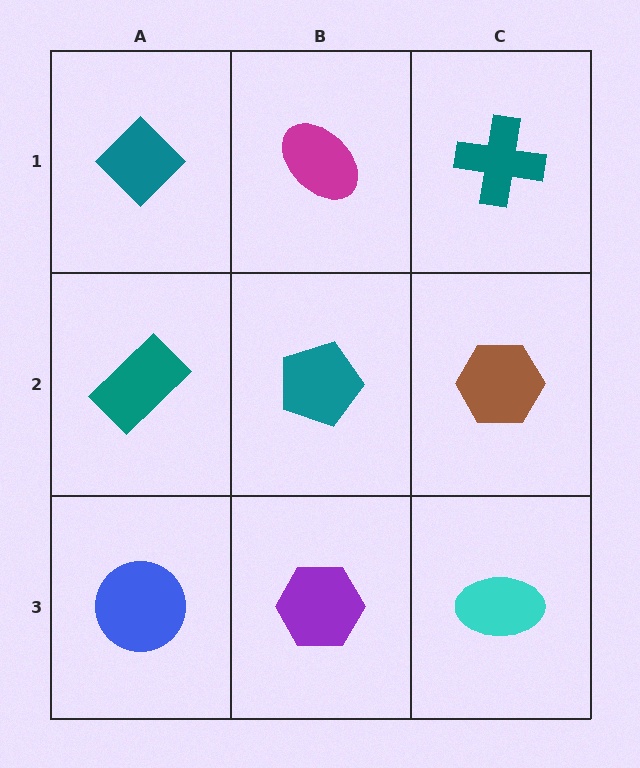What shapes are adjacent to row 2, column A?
A teal diamond (row 1, column A), a blue circle (row 3, column A), a teal pentagon (row 2, column B).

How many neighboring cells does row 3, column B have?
3.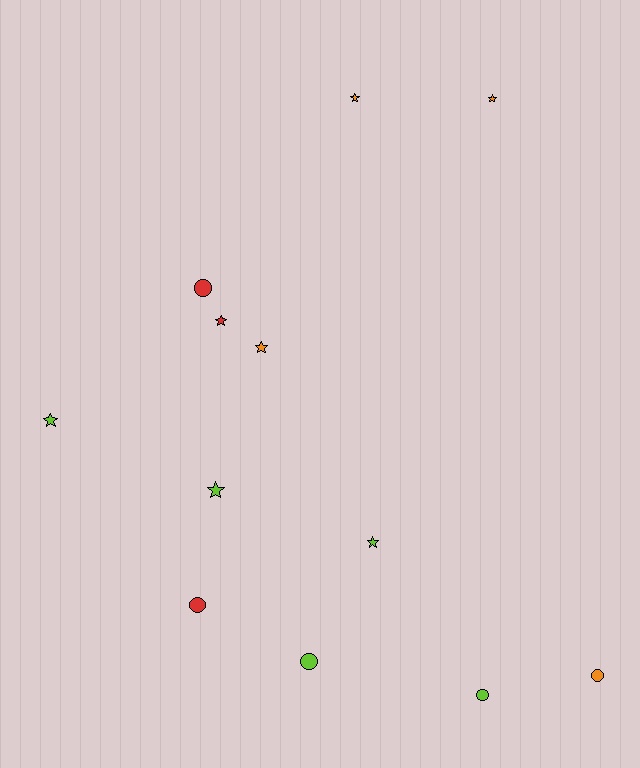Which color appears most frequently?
Lime, with 5 objects.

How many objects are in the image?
There are 12 objects.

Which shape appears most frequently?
Star, with 7 objects.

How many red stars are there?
There is 1 red star.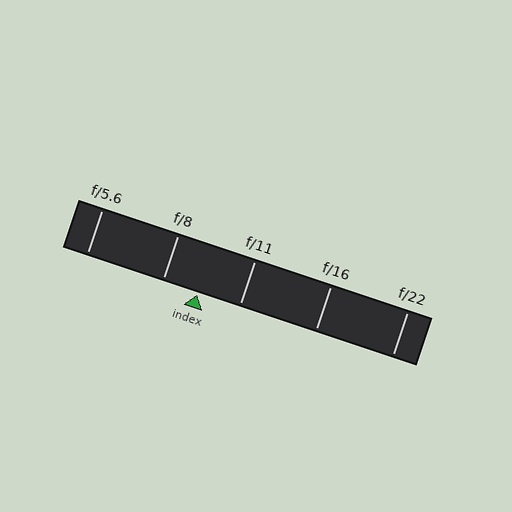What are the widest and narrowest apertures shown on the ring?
The widest aperture shown is f/5.6 and the narrowest is f/22.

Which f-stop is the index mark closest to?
The index mark is closest to f/8.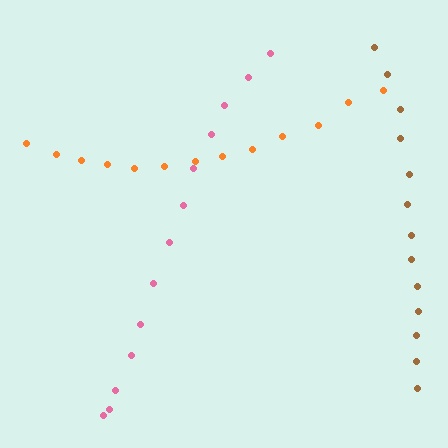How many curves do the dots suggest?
There are 3 distinct paths.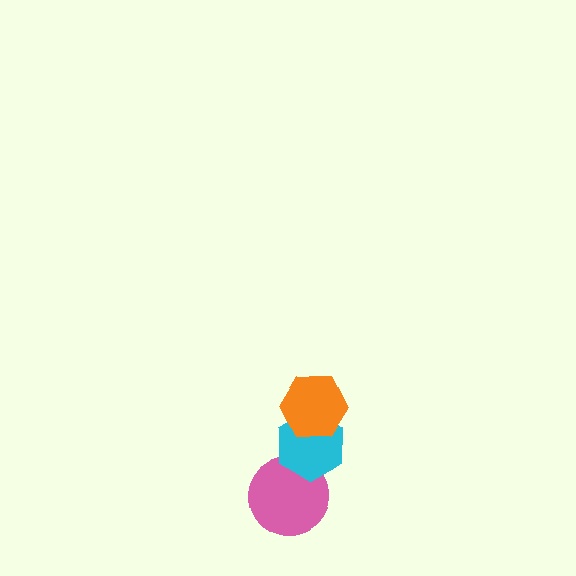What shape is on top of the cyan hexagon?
The orange hexagon is on top of the cyan hexagon.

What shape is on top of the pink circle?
The cyan hexagon is on top of the pink circle.